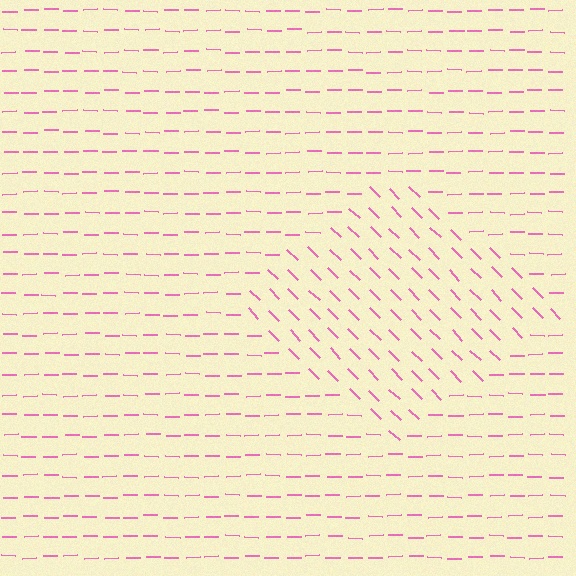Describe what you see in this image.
The image is filled with small pink line segments. A diamond region in the image has lines oriented differently from the surrounding lines, creating a visible texture boundary.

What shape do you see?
I see a diamond.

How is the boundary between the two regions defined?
The boundary is defined purely by a change in line orientation (approximately 45 degrees difference). All lines are the same color and thickness.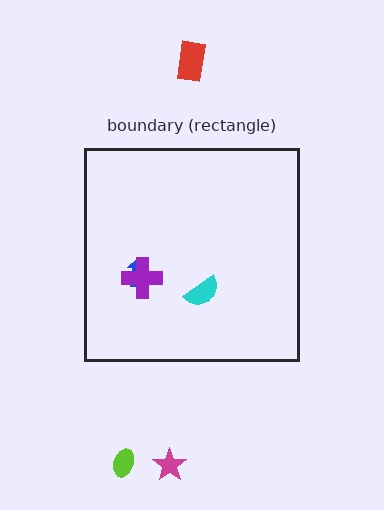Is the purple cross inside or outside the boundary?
Inside.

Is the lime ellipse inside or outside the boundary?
Outside.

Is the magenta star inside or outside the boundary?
Outside.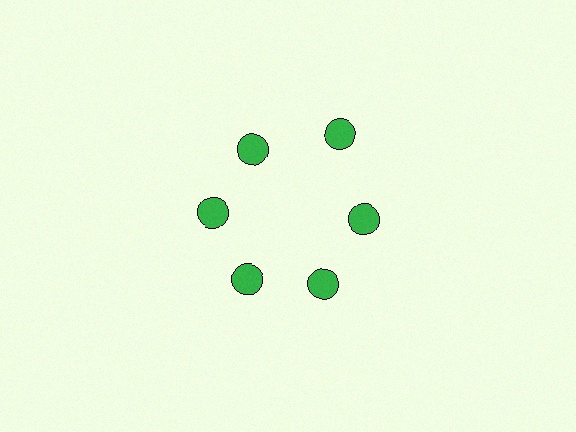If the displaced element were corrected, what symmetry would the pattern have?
It would have 6-fold rotational symmetry — the pattern would map onto itself every 60 degrees.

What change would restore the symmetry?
The symmetry would be restored by moving it inward, back onto the ring so that all 6 circles sit at equal angles and equal distance from the center.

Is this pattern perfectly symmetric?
No. The 6 green circles are arranged in a ring, but one element near the 1 o'clock position is pushed outward from the center, breaking the 6-fold rotational symmetry.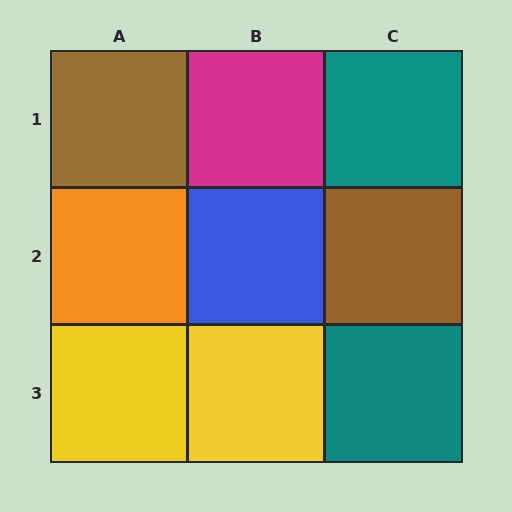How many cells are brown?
2 cells are brown.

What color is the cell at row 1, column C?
Teal.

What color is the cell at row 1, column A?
Brown.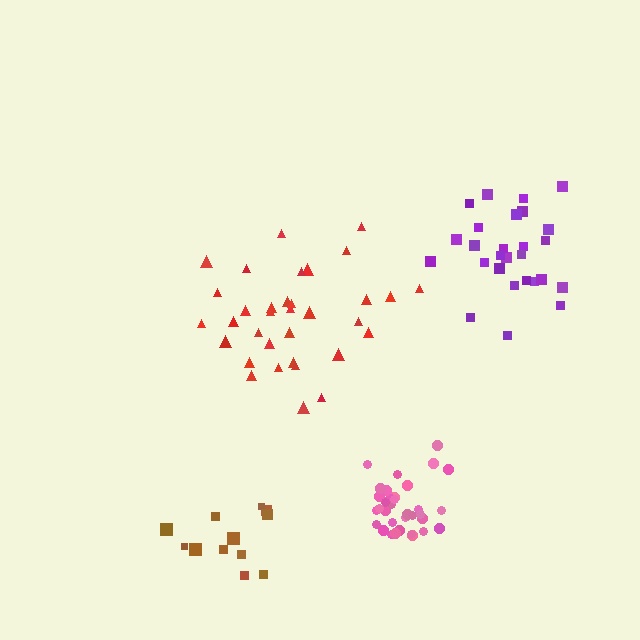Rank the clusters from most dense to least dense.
pink, purple, brown, red.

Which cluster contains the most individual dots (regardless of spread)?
Red (34).